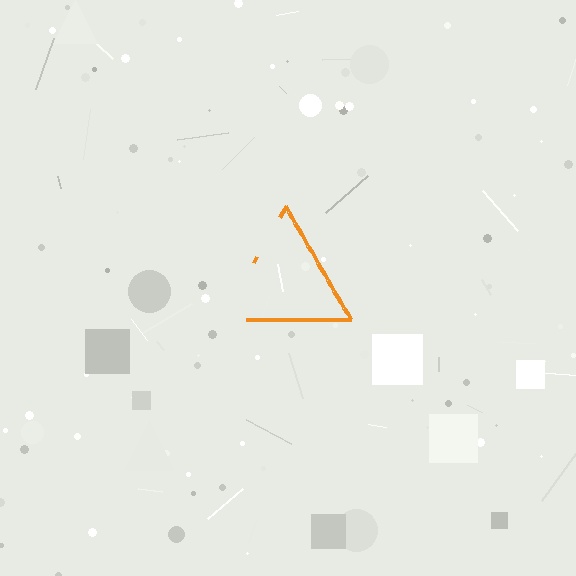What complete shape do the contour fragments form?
The contour fragments form a triangle.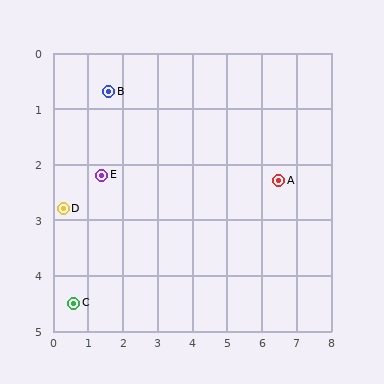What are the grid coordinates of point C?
Point C is at approximately (0.6, 4.5).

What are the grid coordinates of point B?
Point B is at approximately (1.6, 0.7).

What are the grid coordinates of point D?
Point D is at approximately (0.3, 2.8).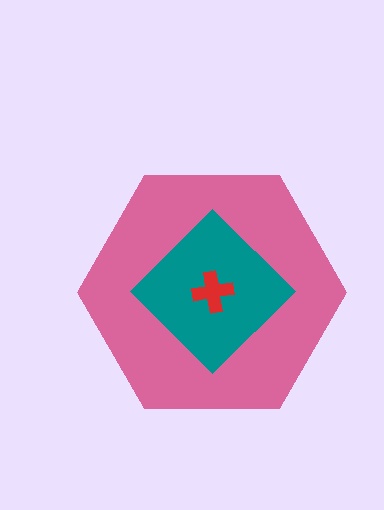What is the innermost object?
The red cross.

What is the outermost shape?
The pink hexagon.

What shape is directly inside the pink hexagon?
The teal diamond.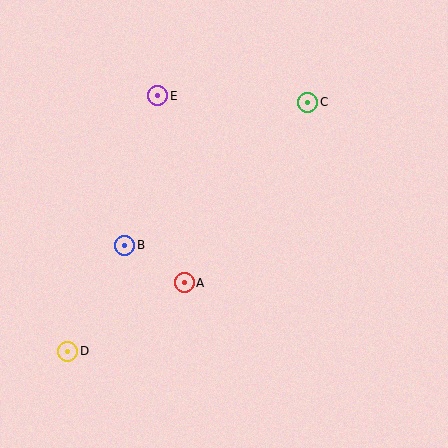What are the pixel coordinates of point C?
Point C is at (307, 102).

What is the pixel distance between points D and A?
The distance between D and A is 135 pixels.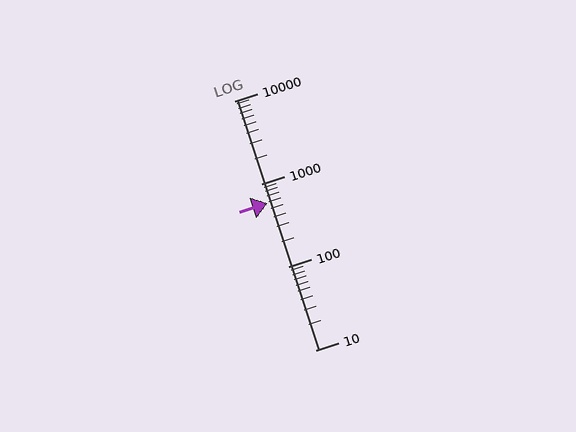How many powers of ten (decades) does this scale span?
The scale spans 3 decades, from 10 to 10000.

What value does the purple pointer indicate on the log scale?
The pointer indicates approximately 580.